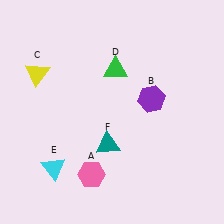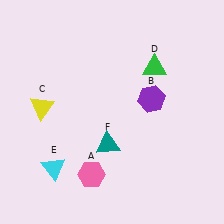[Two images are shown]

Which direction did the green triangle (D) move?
The green triangle (D) moved right.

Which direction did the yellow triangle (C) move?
The yellow triangle (C) moved down.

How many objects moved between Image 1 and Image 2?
2 objects moved between the two images.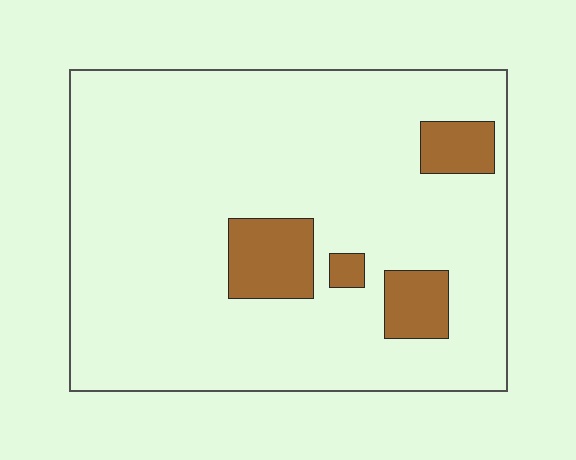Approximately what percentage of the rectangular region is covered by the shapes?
Approximately 10%.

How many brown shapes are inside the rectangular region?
4.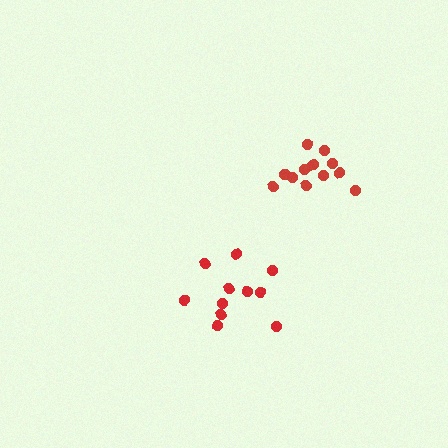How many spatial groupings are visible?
There are 2 spatial groupings.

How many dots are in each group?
Group 1: 11 dots, Group 2: 13 dots (24 total).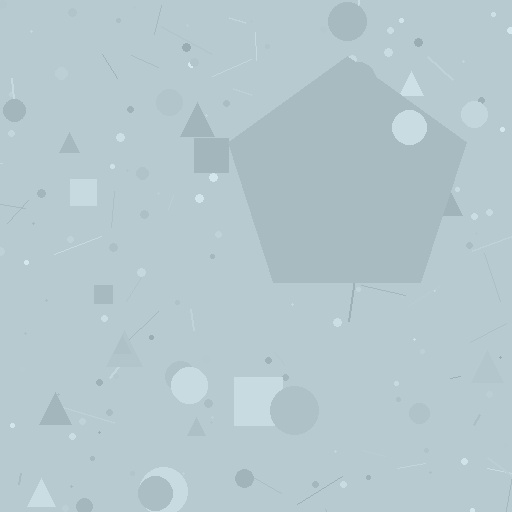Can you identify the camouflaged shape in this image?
The camouflaged shape is a pentagon.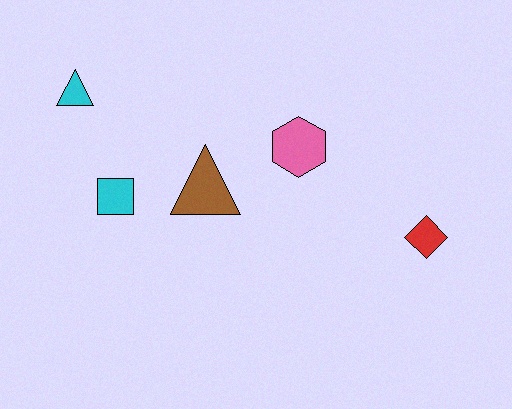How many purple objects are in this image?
There are no purple objects.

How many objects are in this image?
There are 5 objects.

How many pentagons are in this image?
There are no pentagons.